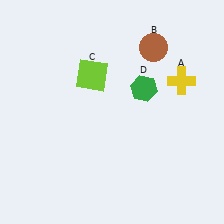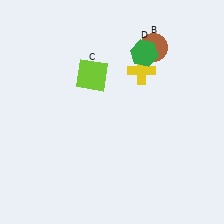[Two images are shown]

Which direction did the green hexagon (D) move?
The green hexagon (D) moved up.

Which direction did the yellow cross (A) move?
The yellow cross (A) moved left.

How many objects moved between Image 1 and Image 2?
2 objects moved between the two images.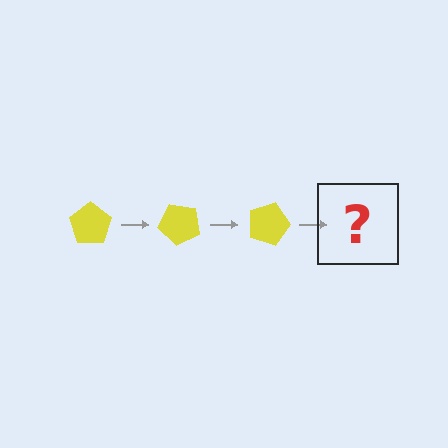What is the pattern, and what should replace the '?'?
The pattern is that the pentagon rotates 45 degrees each step. The '?' should be a yellow pentagon rotated 135 degrees.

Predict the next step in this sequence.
The next step is a yellow pentagon rotated 135 degrees.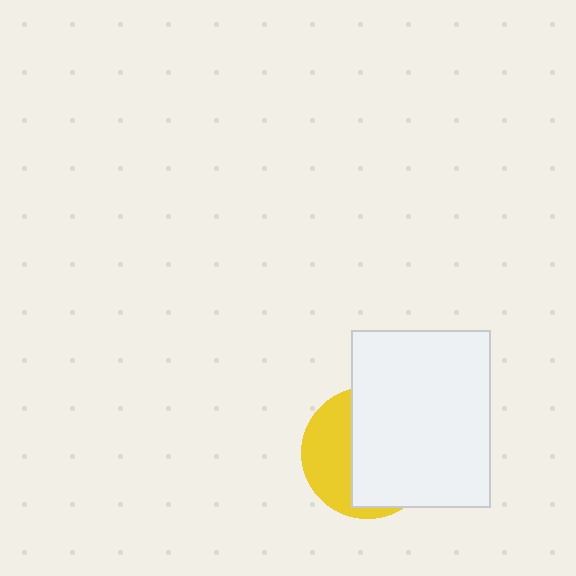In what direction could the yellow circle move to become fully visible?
The yellow circle could move left. That would shift it out from behind the white rectangle entirely.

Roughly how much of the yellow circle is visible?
A small part of it is visible (roughly 38%).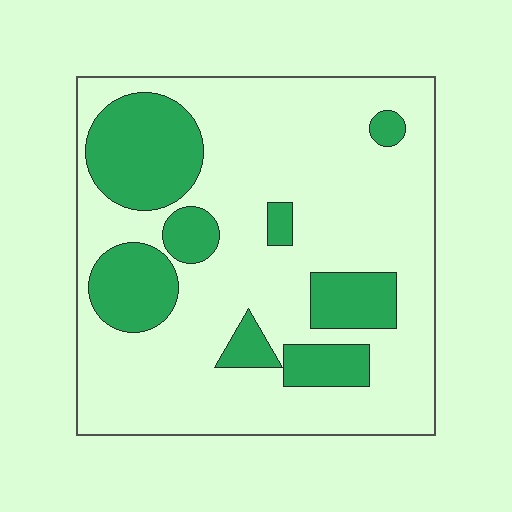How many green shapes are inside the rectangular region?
8.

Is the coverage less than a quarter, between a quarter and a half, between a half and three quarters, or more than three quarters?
Between a quarter and a half.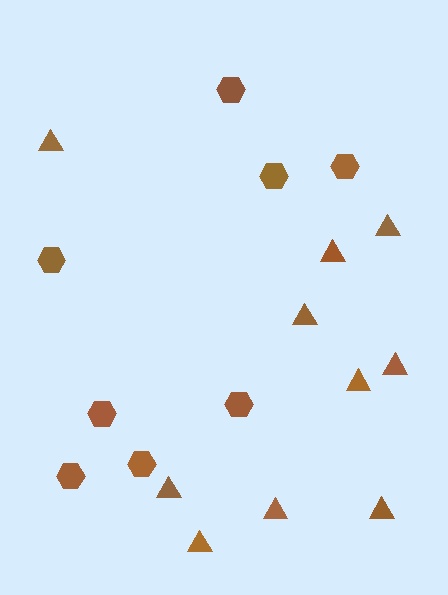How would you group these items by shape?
There are 2 groups: one group of triangles (10) and one group of hexagons (8).